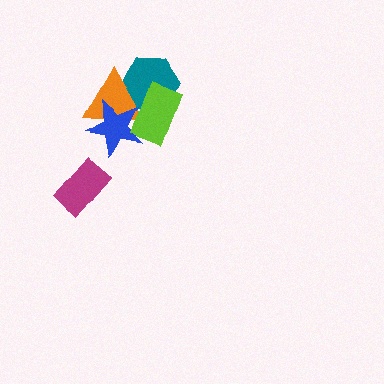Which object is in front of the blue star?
The lime rectangle is in front of the blue star.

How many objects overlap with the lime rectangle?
3 objects overlap with the lime rectangle.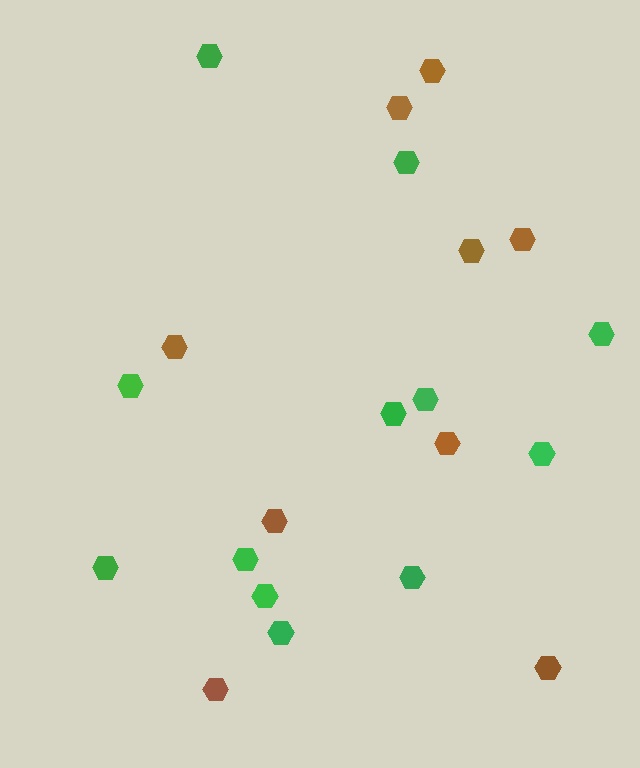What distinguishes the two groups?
There are 2 groups: one group of brown hexagons (9) and one group of green hexagons (12).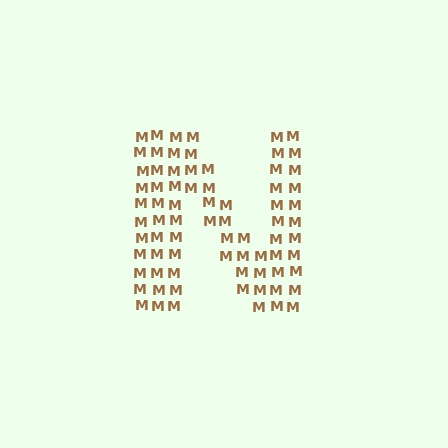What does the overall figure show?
The overall figure shows the letter N.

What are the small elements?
The small elements are letter M's.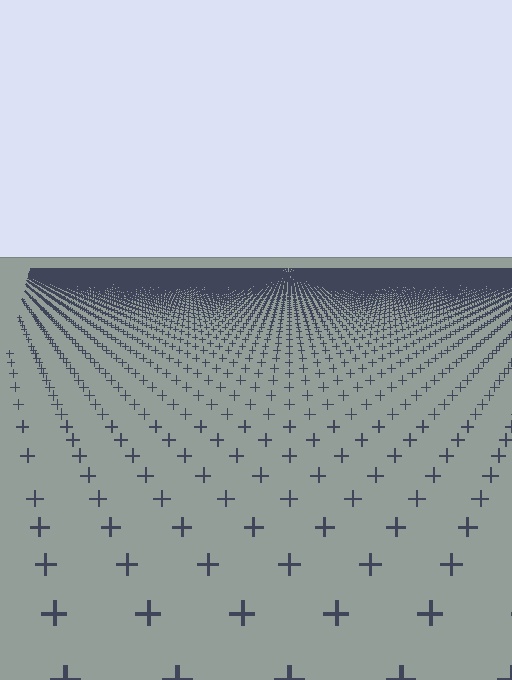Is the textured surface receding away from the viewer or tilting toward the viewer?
The surface is receding away from the viewer. Texture elements get smaller and denser toward the top.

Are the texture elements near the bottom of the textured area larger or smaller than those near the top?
Larger. Near the bottom, elements are closer to the viewer and appear at a bigger on-screen size.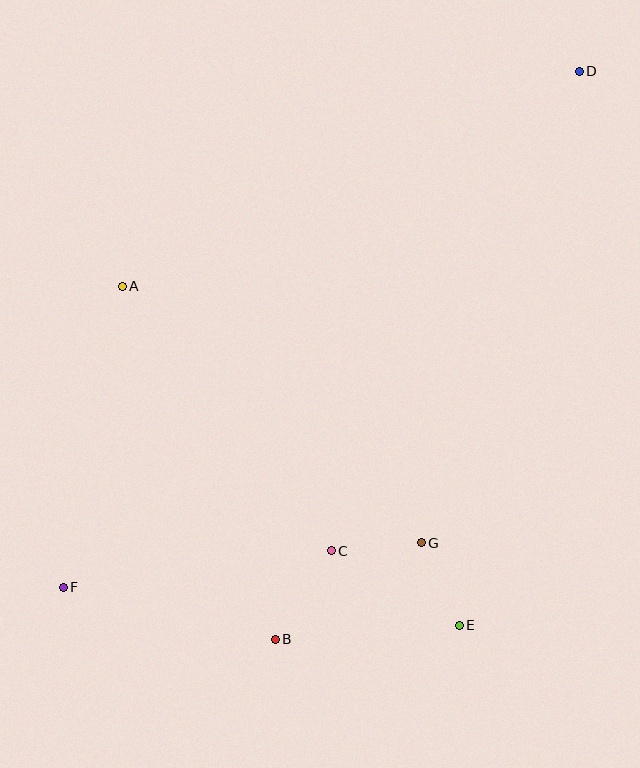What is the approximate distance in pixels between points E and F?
The distance between E and F is approximately 398 pixels.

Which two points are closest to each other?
Points C and G are closest to each other.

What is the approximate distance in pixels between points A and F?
The distance between A and F is approximately 307 pixels.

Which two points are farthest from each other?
Points D and F are farthest from each other.